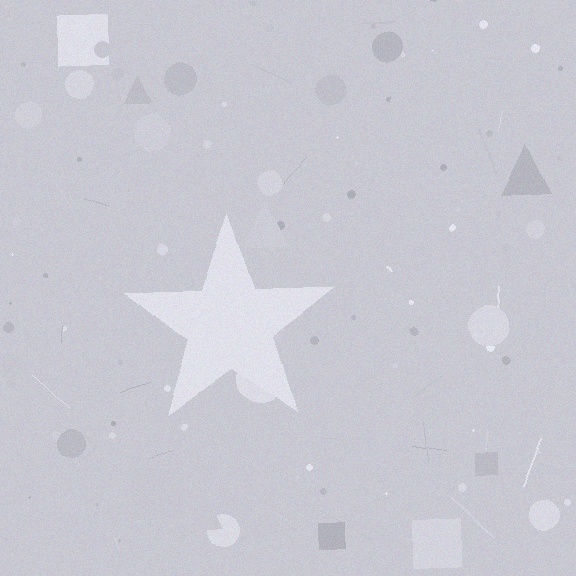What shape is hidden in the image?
A star is hidden in the image.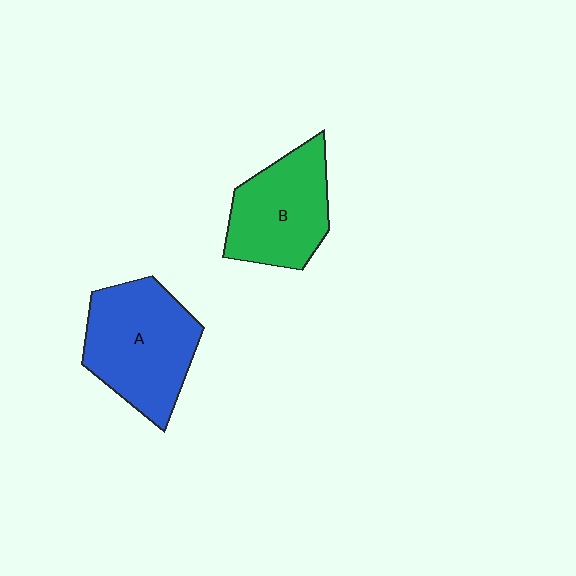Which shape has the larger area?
Shape A (blue).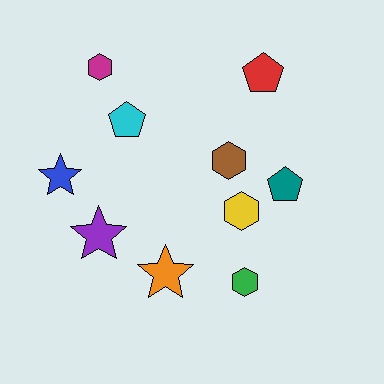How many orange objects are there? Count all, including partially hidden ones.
There is 1 orange object.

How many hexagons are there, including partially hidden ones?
There are 4 hexagons.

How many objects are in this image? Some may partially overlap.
There are 10 objects.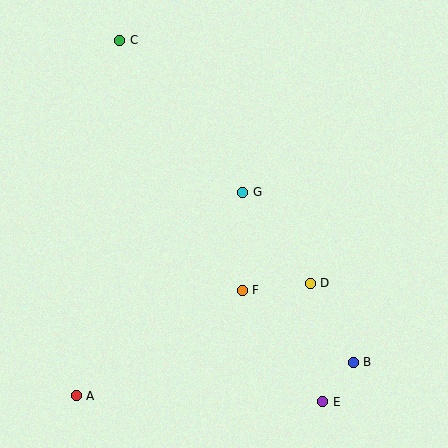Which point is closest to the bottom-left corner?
Point A is closest to the bottom-left corner.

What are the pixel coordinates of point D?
Point D is at (310, 283).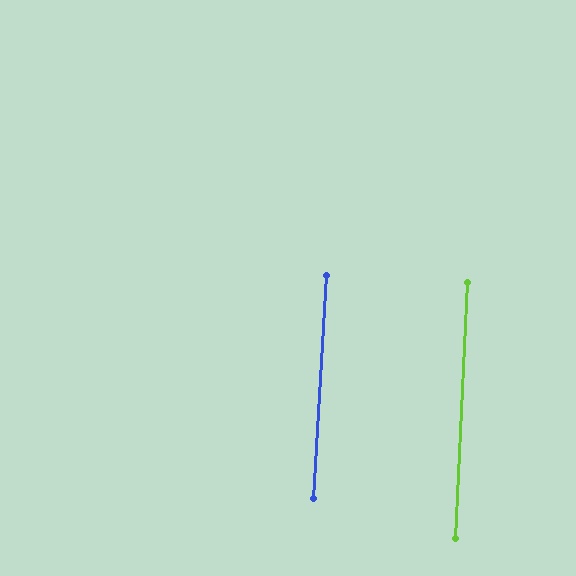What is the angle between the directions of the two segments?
Approximately 1 degree.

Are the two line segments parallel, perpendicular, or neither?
Parallel — their directions differ by only 0.7°.